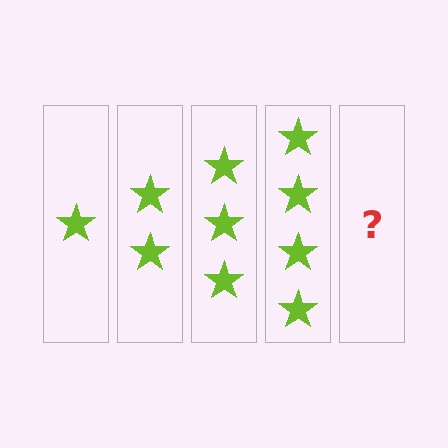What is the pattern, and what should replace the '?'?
The pattern is that each step adds one more star. The '?' should be 5 stars.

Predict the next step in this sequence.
The next step is 5 stars.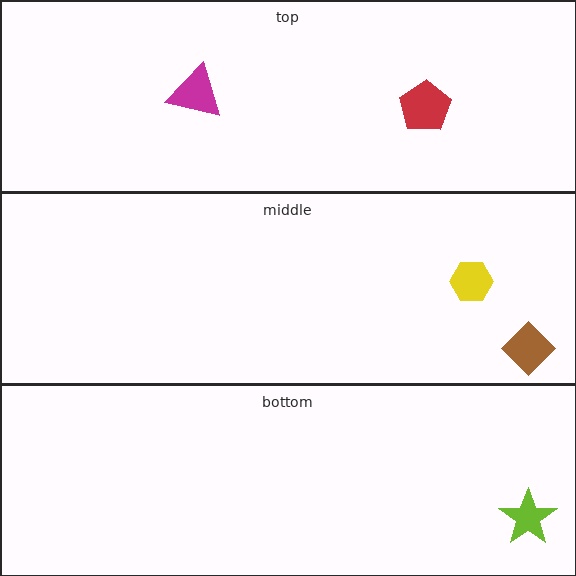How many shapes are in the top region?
2.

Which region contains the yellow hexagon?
The middle region.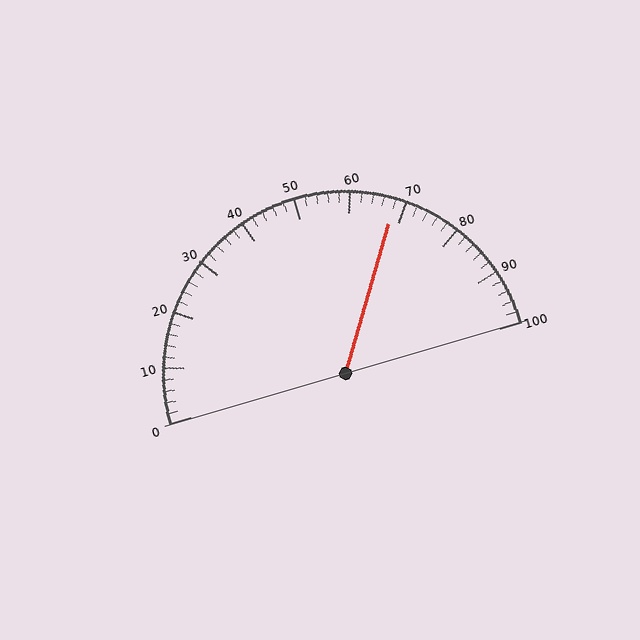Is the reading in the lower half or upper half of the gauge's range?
The reading is in the upper half of the range (0 to 100).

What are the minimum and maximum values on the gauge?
The gauge ranges from 0 to 100.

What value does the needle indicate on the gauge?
The needle indicates approximately 68.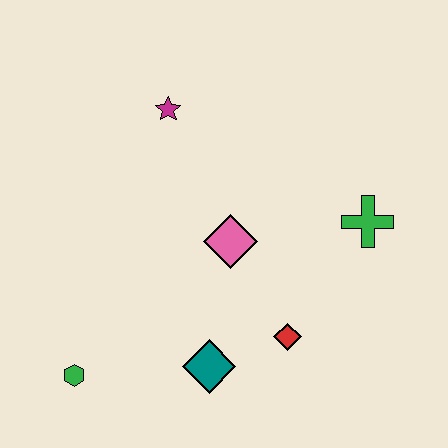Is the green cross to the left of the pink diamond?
No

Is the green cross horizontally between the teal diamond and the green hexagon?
No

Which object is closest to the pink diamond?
The red diamond is closest to the pink diamond.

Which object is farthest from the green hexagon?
The green cross is farthest from the green hexagon.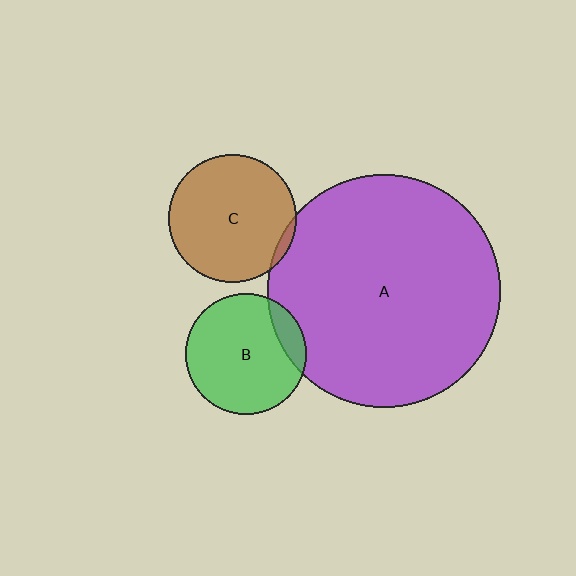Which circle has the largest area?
Circle A (purple).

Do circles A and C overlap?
Yes.